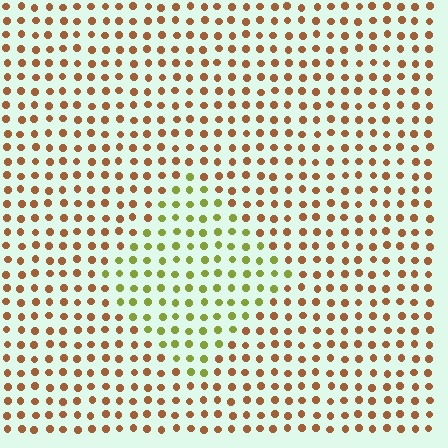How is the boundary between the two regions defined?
The boundary is defined purely by a slight shift in hue (about 54 degrees). Spacing, size, and orientation are identical on both sides.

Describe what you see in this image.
The image is filled with small brown elements in a uniform arrangement. A diamond-shaped region is visible where the elements are tinted to a slightly different hue, forming a subtle color boundary.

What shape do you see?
I see a diamond.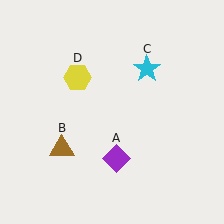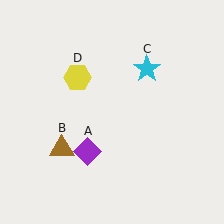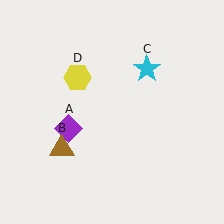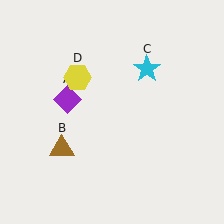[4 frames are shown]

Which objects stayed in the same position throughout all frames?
Brown triangle (object B) and cyan star (object C) and yellow hexagon (object D) remained stationary.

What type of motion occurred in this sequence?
The purple diamond (object A) rotated clockwise around the center of the scene.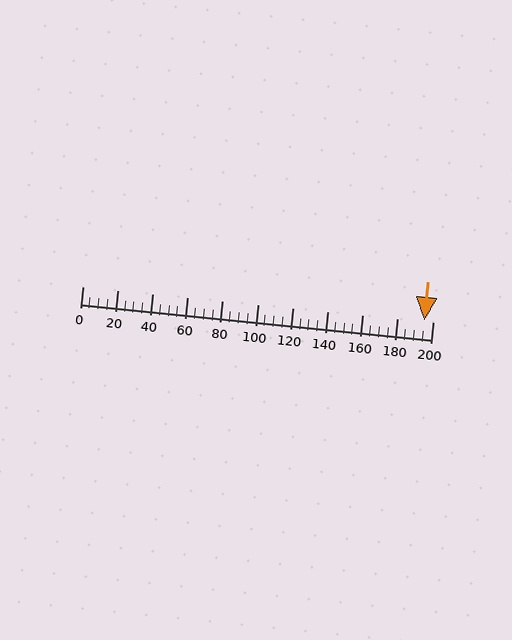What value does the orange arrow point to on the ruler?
The orange arrow points to approximately 195.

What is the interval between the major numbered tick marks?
The major tick marks are spaced 20 units apart.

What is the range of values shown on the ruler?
The ruler shows values from 0 to 200.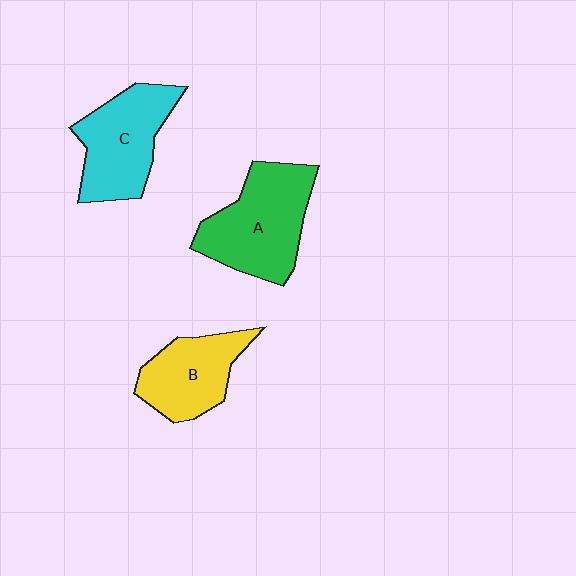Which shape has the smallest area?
Shape B (yellow).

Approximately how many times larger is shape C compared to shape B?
Approximately 1.2 times.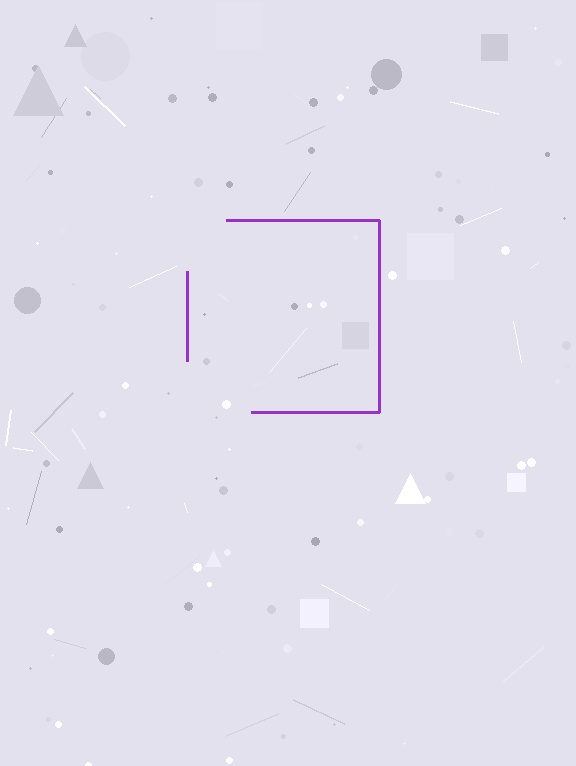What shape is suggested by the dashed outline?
The dashed outline suggests a square.